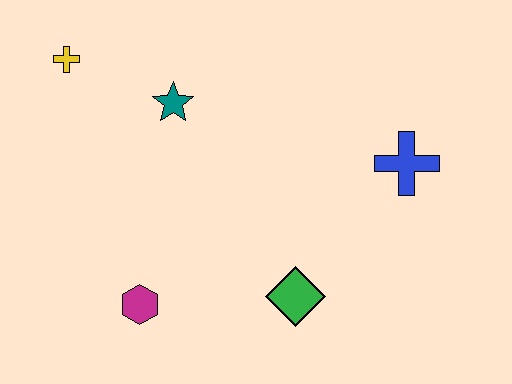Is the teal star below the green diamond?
No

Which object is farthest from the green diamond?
The yellow cross is farthest from the green diamond.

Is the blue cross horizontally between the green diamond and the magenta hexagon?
No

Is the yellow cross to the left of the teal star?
Yes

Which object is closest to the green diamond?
The magenta hexagon is closest to the green diamond.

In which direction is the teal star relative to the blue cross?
The teal star is to the left of the blue cross.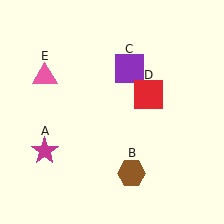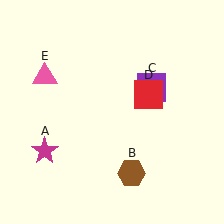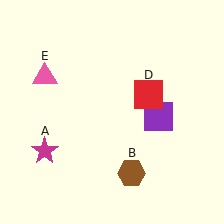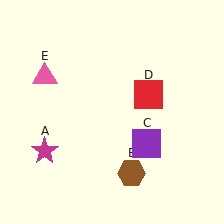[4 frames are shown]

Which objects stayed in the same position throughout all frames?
Magenta star (object A) and brown hexagon (object B) and red square (object D) and pink triangle (object E) remained stationary.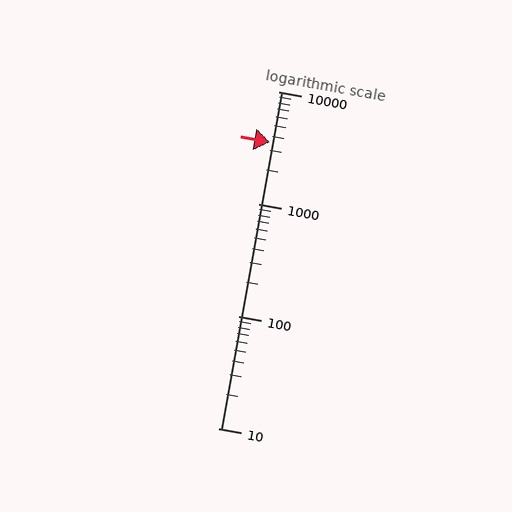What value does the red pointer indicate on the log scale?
The pointer indicates approximately 3500.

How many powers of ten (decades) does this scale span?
The scale spans 3 decades, from 10 to 10000.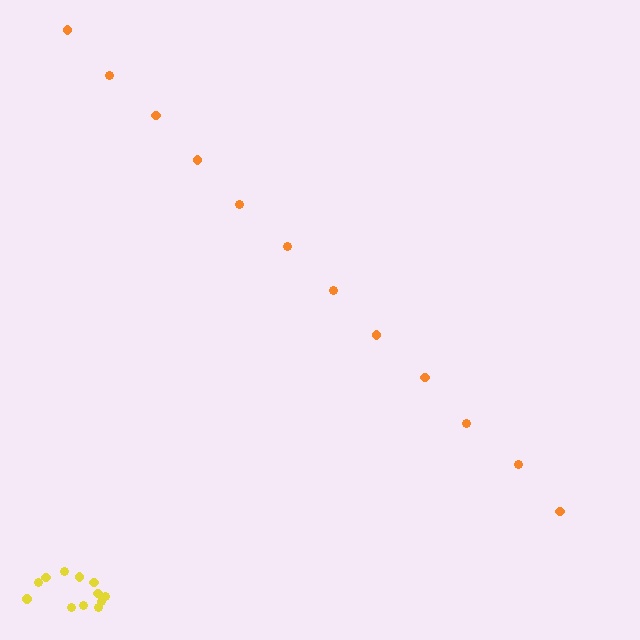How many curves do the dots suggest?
There are 2 distinct paths.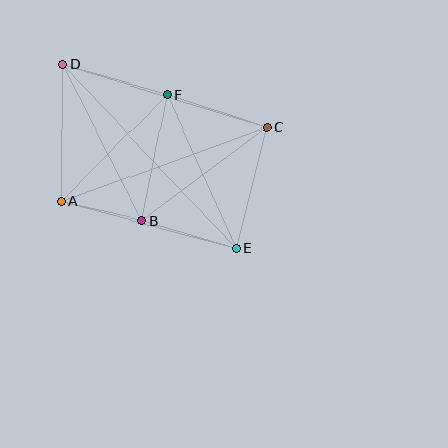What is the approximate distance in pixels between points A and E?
The distance between A and E is approximately 181 pixels.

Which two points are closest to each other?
Points A and B are closest to each other.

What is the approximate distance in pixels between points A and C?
The distance between A and C is approximately 218 pixels.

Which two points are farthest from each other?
Points D and E are farthest from each other.